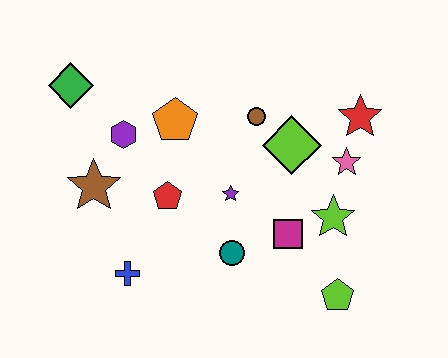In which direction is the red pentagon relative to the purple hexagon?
The red pentagon is below the purple hexagon.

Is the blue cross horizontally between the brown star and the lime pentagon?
Yes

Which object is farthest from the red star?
The green diamond is farthest from the red star.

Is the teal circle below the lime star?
Yes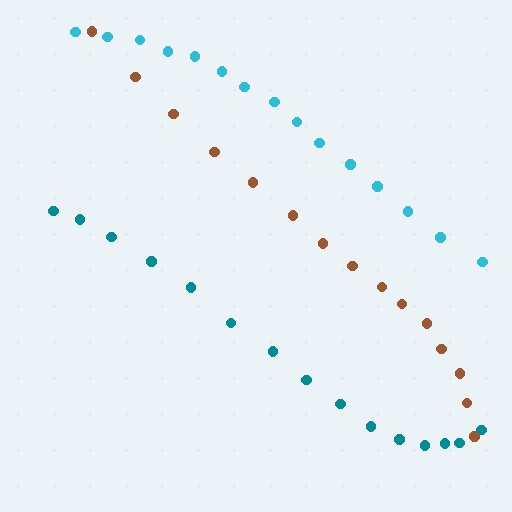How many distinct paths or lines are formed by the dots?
There are 3 distinct paths.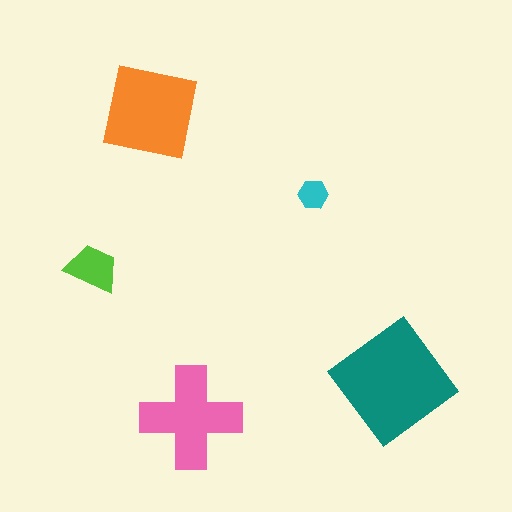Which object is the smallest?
The cyan hexagon.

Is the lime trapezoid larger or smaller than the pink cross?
Smaller.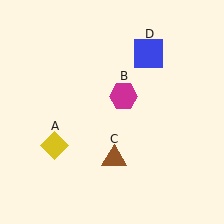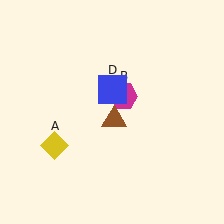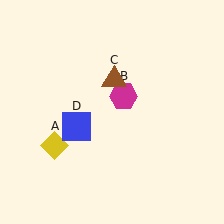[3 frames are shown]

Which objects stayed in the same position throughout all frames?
Yellow diamond (object A) and magenta hexagon (object B) remained stationary.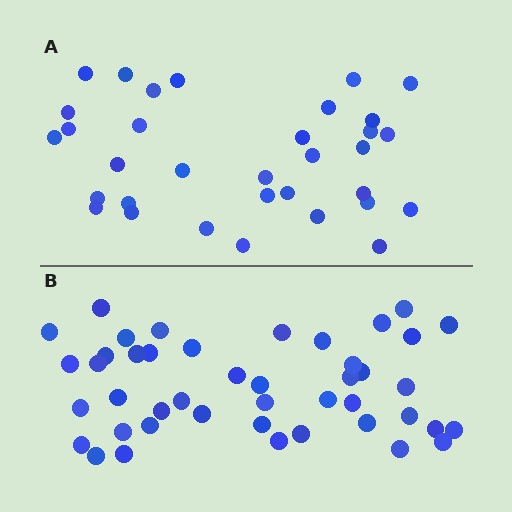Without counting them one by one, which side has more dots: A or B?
Region B (the bottom region) has more dots.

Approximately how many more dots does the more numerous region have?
Region B has roughly 12 or so more dots than region A.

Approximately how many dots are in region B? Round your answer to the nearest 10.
About 40 dots. (The exact count is 44, which rounds to 40.)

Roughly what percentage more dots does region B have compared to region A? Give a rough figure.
About 35% more.